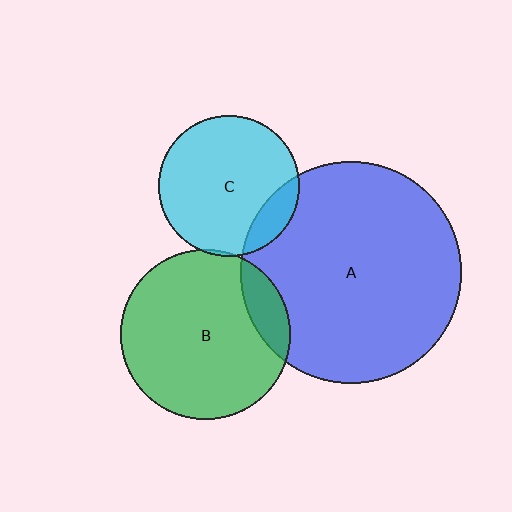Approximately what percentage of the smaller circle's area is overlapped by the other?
Approximately 5%.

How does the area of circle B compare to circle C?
Approximately 1.5 times.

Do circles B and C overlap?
Yes.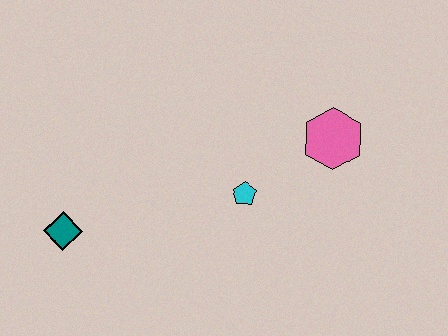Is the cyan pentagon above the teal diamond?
Yes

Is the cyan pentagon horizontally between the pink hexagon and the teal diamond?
Yes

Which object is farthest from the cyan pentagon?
The teal diamond is farthest from the cyan pentagon.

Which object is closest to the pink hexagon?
The cyan pentagon is closest to the pink hexagon.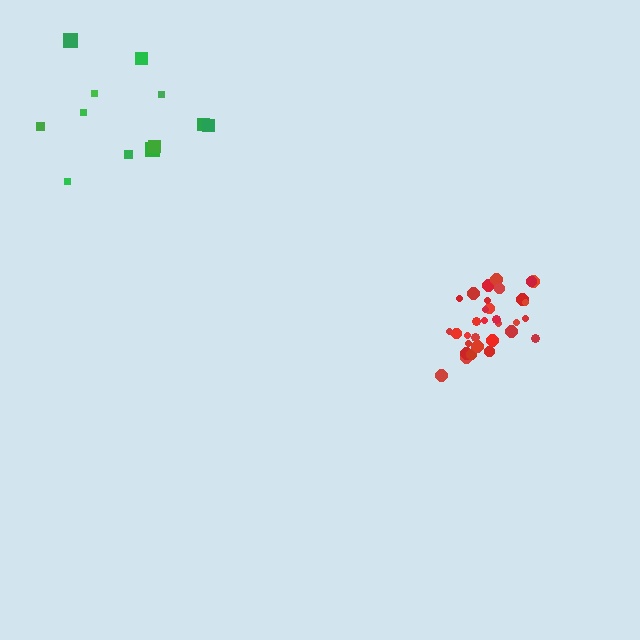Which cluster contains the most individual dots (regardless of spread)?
Red (33).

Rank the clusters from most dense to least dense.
red, green.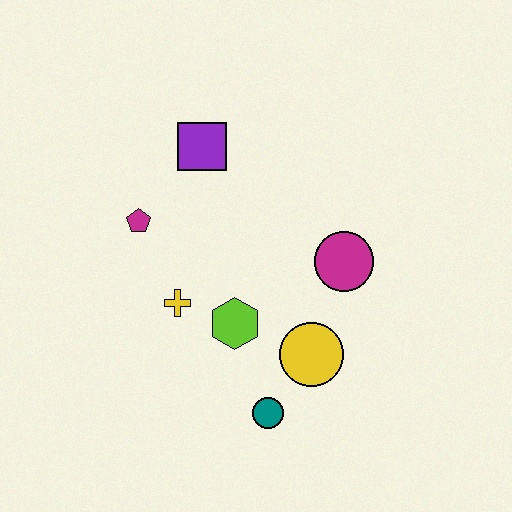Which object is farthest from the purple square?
The teal circle is farthest from the purple square.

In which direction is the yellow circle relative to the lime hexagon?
The yellow circle is to the right of the lime hexagon.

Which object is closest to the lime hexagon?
The yellow cross is closest to the lime hexagon.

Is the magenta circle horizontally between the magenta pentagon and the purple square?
No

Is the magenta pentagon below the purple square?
Yes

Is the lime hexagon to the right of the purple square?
Yes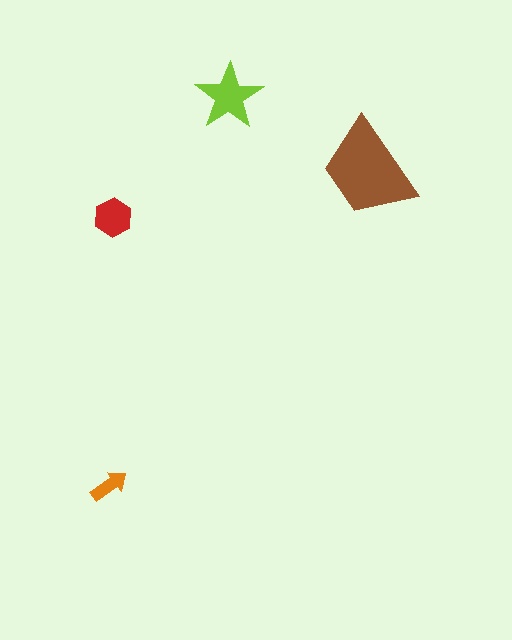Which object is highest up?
The lime star is topmost.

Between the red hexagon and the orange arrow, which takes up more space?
The red hexagon.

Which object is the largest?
The brown trapezoid.